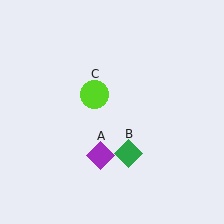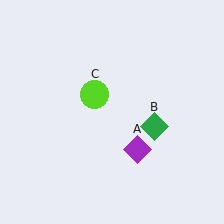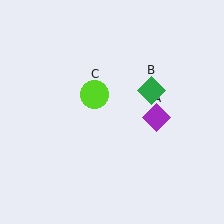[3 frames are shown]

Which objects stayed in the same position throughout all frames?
Lime circle (object C) remained stationary.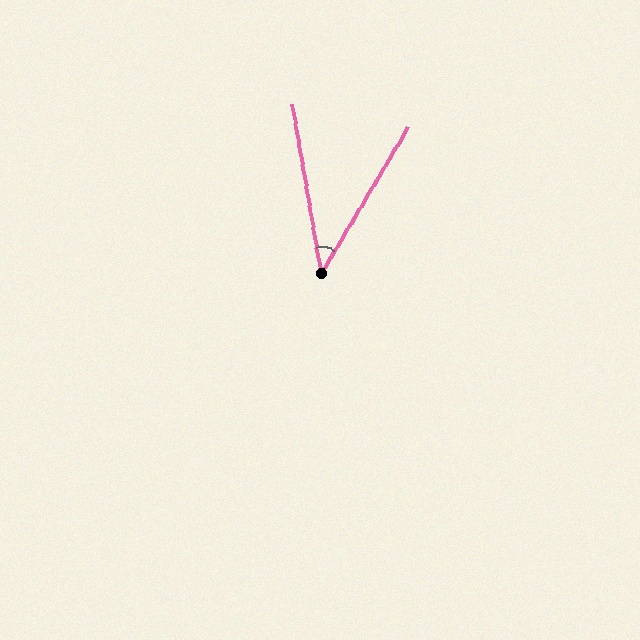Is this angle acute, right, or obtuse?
It is acute.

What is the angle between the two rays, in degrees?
Approximately 40 degrees.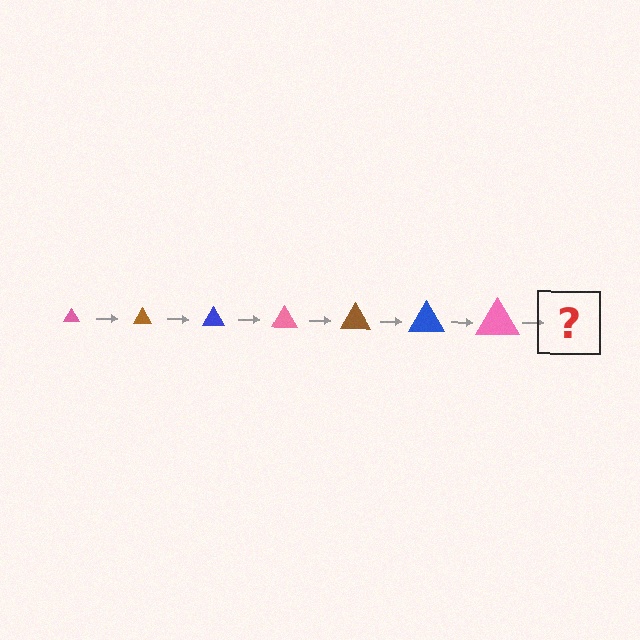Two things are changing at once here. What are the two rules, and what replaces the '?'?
The two rules are that the triangle grows larger each step and the color cycles through pink, brown, and blue. The '?' should be a brown triangle, larger than the previous one.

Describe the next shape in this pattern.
It should be a brown triangle, larger than the previous one.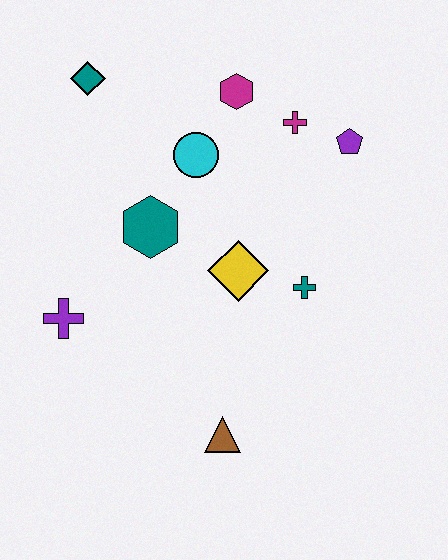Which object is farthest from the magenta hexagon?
The brown triangle is farthest from the magenta hexagon.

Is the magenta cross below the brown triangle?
No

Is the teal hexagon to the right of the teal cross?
No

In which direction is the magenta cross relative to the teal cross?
The magenta cross is above the teal cross.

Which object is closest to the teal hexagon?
The cyan circle is closest to the teal hexagon.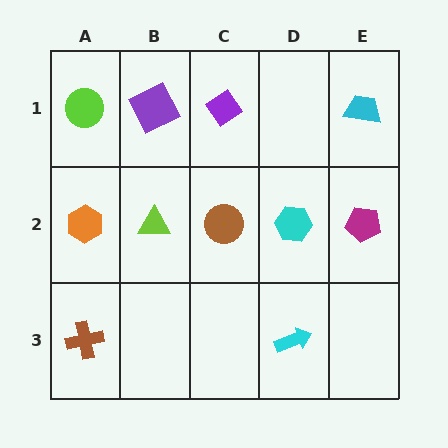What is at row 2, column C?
A brown circle.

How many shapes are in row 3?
2 shapes.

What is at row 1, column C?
A purple diamond.